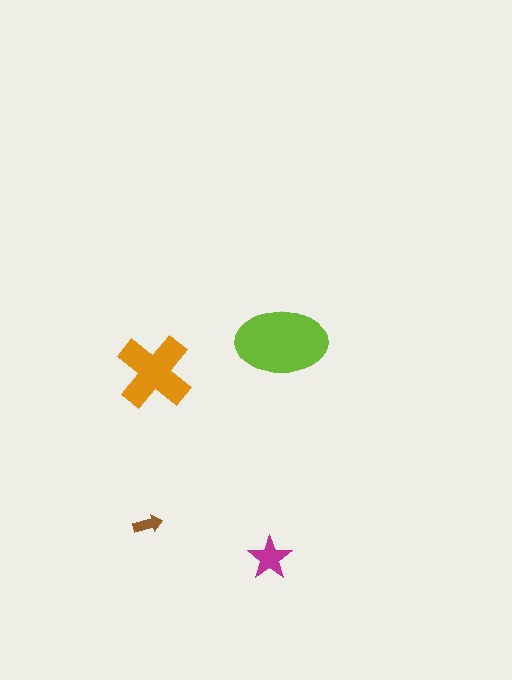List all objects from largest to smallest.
The lime ellipse, the orange cross, the magenta star, the brown arrow.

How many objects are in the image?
There are 4 objects in the image.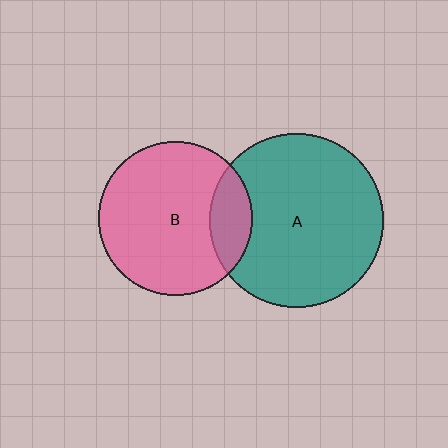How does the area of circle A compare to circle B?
Approximately 1.3 times.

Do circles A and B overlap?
Yes.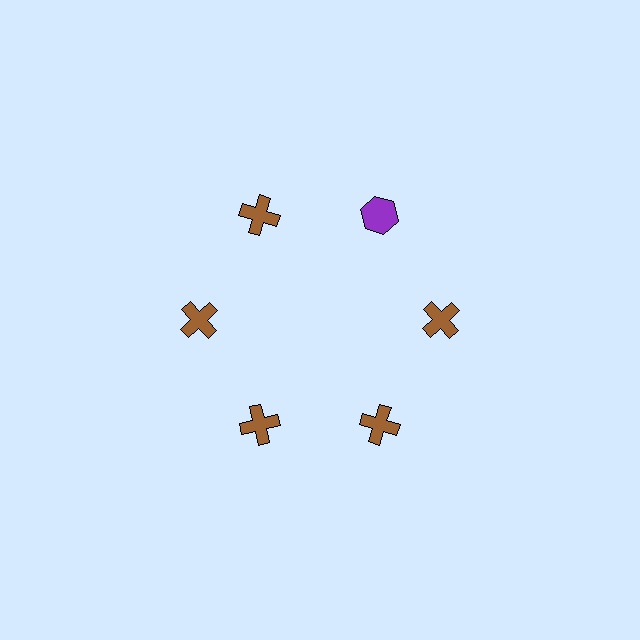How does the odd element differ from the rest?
It differs in both color (purple instead of brown) and shape (hexagon instead of cross).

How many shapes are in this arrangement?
There are 6 shapes arranged in a ring pattern.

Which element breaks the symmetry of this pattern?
The purple hexagon at roughly the 1 o'clock position breaks the symmetry. All other shapes are brown crosses.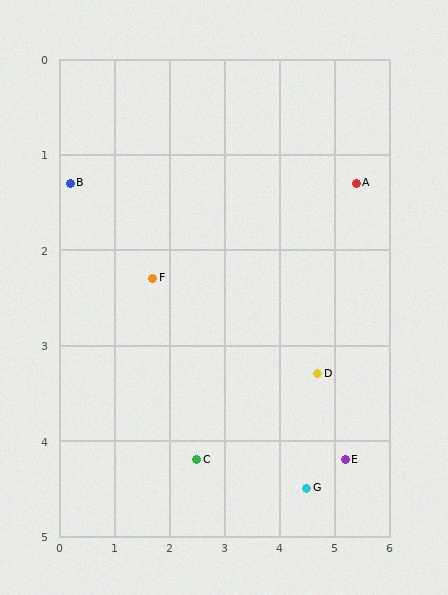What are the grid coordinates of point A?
Point A is at approximately (5.4, 1.3).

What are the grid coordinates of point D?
Point D is at approximately (4.7, 3.3).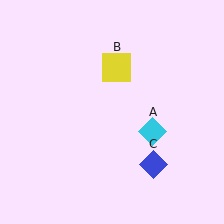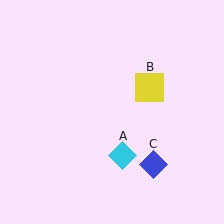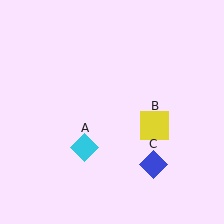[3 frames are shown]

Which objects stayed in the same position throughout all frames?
Blue diamond (object C) remained stationary.